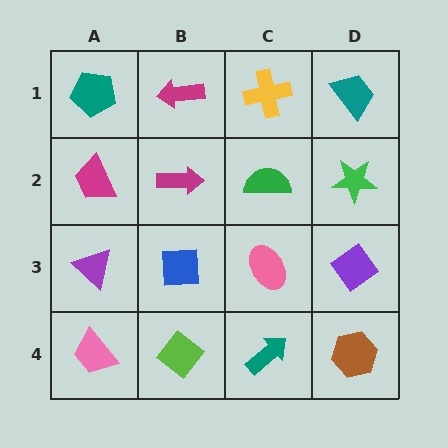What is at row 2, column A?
A magenta trapezoid.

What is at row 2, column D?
A green star.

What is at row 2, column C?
A green semicircle.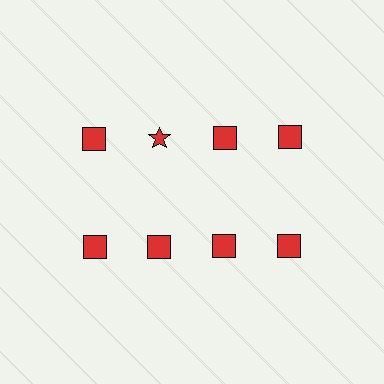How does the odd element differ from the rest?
It has a different shape: star instead of square.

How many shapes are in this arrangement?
There are 8 shapes arranged in a grid pattern.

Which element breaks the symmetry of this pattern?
The red star in the top row, second from left column breaks the symmetry. All other shapes are red squares.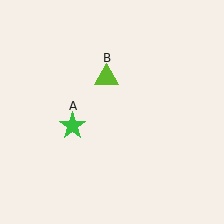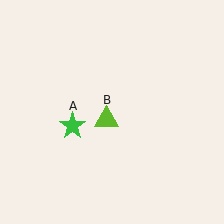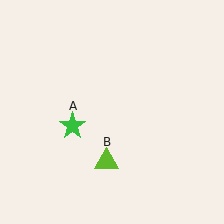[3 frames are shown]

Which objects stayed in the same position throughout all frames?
Green star (object A) remained stationary.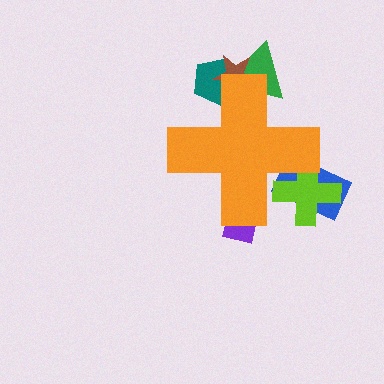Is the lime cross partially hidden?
Yes, the lime cross is partially hidden behind the orange cross.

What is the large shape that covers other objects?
An orange cross.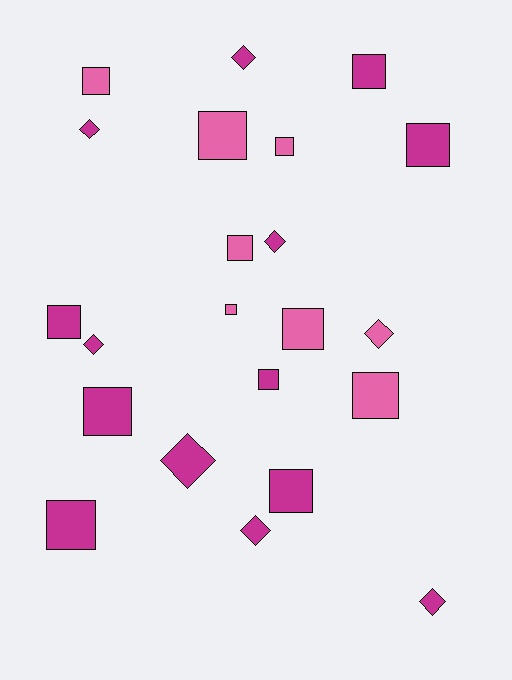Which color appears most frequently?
Magenta, with 14 objects.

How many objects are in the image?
There are 22 objects.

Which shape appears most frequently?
Square, with 14 objects.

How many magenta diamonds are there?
There are 7 magenta diamonds.